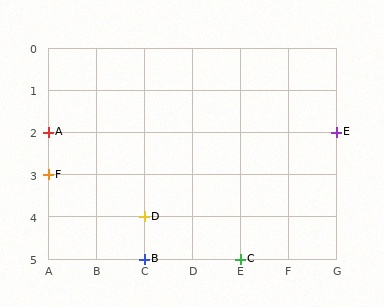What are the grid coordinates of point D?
Point D is at grid coordinates (C, 4).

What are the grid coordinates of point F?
Point F is at grid coordinates (A, 3).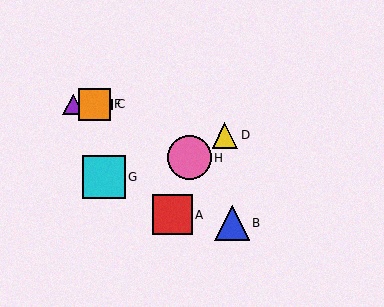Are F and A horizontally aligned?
No, F is at y≈104 and A is at y≈215.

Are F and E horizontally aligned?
Yes, both are at y≈104.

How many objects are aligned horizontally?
3 objects (C, E, F) are aligned horizontally.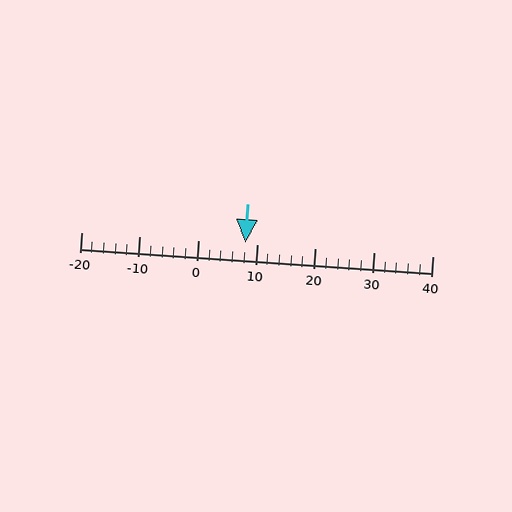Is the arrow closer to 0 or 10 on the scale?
The arrow is closer to 10.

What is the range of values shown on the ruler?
The ruler shows values from -20 to 40.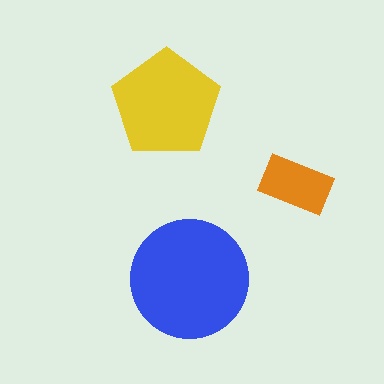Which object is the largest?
The blue circle.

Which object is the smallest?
The orange rectangle.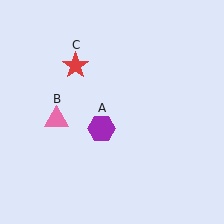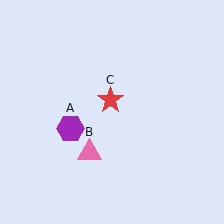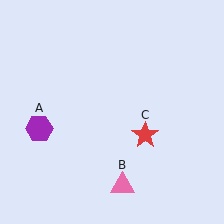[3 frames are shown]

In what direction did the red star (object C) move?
The red star (object C) moved down and to the right.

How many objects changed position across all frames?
3 objects changed position: purple hexagon (object A), pink triangle (object B), red star (object C).